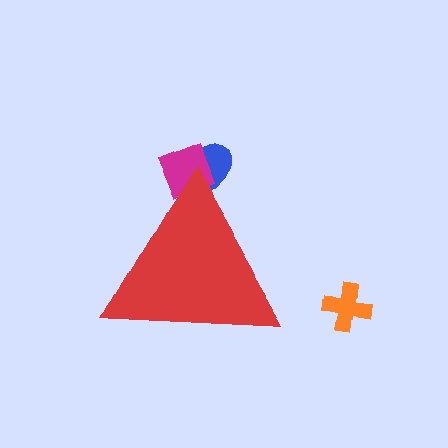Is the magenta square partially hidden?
Yes, the magenta square is partially hidden behind the red triangle.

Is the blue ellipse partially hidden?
Yes, the blue ellipse is partially hidden behind the red triangle.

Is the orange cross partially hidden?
No, the orange cross is fully visible.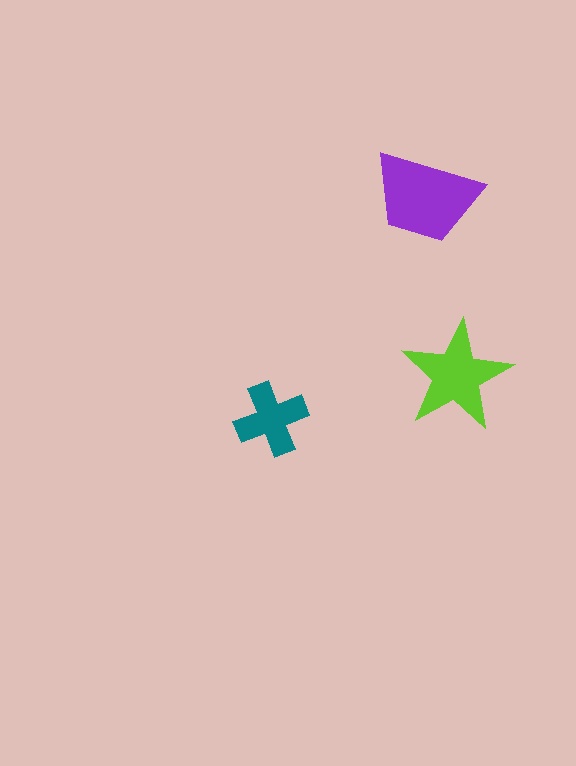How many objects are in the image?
There are 3 objects in the image.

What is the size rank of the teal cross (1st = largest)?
3rd.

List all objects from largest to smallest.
The purple trapezoid, the lime star, the teal cross.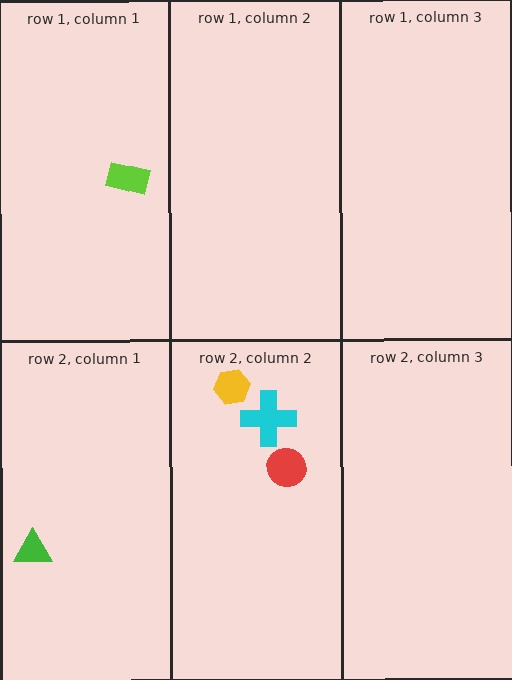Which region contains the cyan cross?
The row 2, column 2 region.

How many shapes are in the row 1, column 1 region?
1.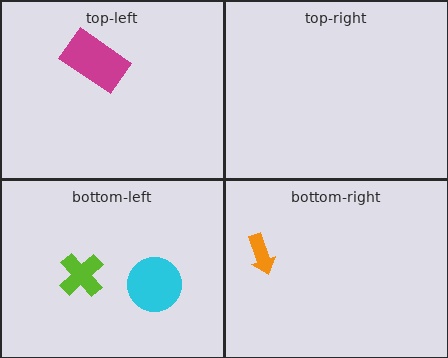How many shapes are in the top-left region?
1.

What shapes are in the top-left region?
The magenta rectangle.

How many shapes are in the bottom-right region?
1.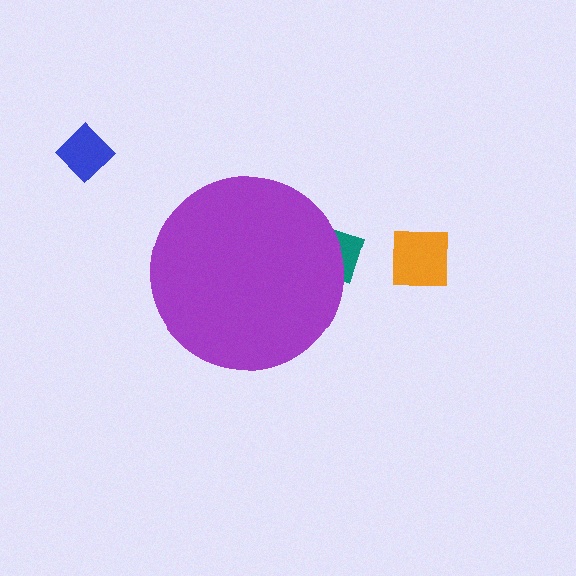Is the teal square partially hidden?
Yes, the teal square is partially hidden behind the purple circle.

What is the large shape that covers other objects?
A purple circle.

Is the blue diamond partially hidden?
No, the blue diamond is fully visible.